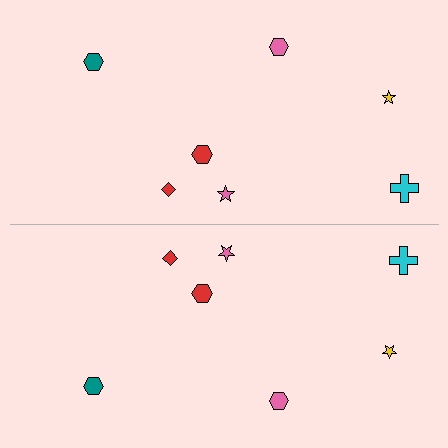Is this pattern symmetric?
Yes, this pattern has bilateral (reflection) symmetry.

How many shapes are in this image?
There are 14 shapes in this image.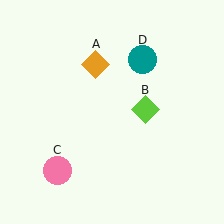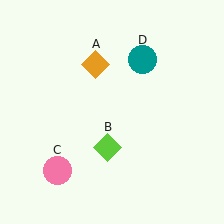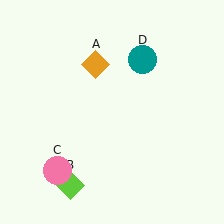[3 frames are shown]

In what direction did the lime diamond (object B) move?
The lime diamond (object B) moved down and to the left.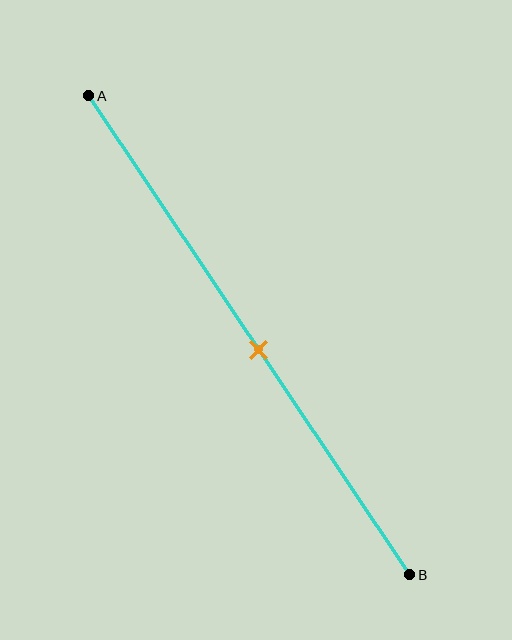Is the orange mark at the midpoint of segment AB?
No, the mark is at about 55% from A, not at the 50% midpoint.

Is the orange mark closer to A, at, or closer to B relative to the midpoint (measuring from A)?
The orange mark is closer to point B than the midpoint of segment AB.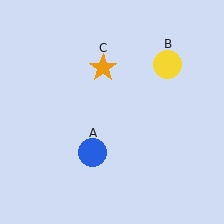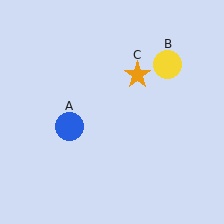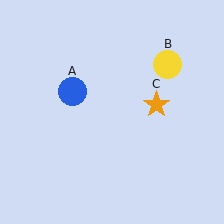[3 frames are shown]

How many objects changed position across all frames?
2 objects changed position: blue circle (object A), orange star (object C).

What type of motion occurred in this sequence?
The blue circle (object A), orange star (object C) rotated clockwise around the center of the scene.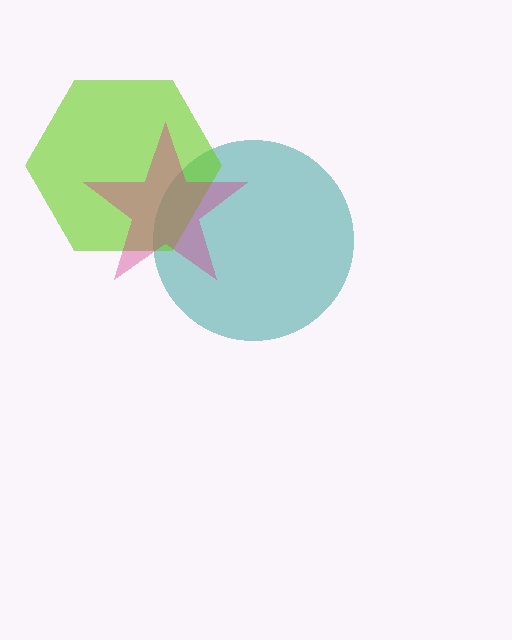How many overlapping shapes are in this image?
There are 3 overlapping shapes in the image.